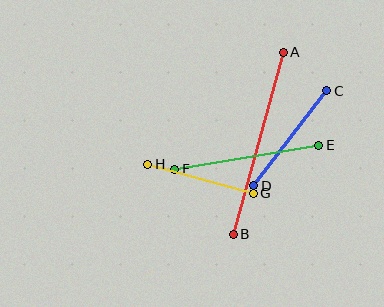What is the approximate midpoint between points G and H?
The midpoint is at approximately (201, 179) pixels.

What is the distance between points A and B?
The distance is approximately 189 pixels.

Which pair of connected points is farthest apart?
Points A and B are farthest apart.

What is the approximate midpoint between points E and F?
The midpoint is at approximately (247, 157) pixels.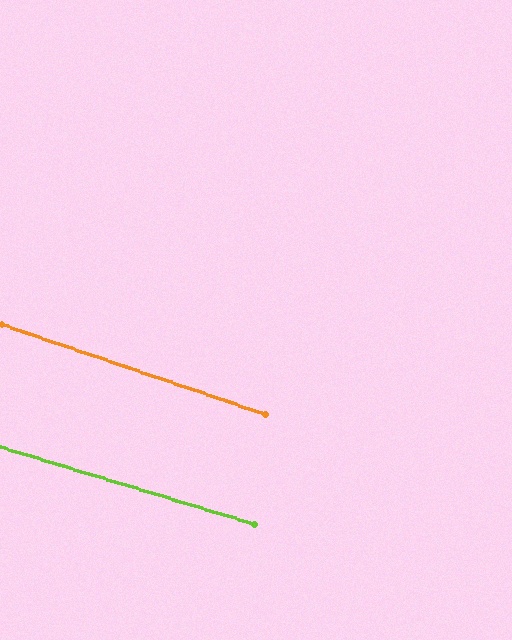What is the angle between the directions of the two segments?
Approximately 2 degrees.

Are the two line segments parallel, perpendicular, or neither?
Parallel — their directions differ by only 1.8°.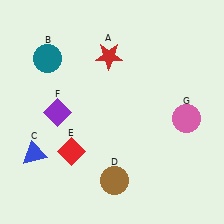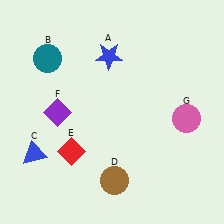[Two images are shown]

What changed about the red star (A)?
In Image 1, A is red. In Image 2, it changed to blue.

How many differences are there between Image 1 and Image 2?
There is 1 difference between the two images.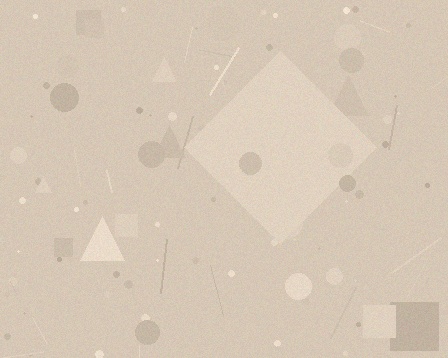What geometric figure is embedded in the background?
A diamond is embedded in the background.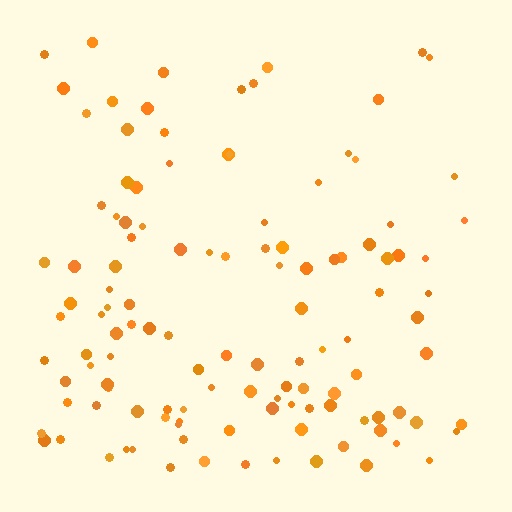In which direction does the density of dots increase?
From top to bottom, with the bottom side densest.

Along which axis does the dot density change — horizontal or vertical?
Vertical.